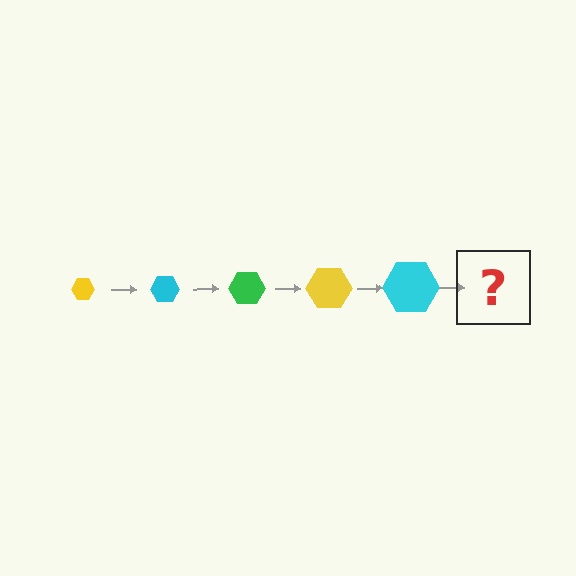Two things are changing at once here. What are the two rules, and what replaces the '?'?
The two rules are that the hexagon grows larger each step and the color cycles through yellow, cyan, and green. The '?' should be a green hexagon, larger than the previous one.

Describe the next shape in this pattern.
It should be a green hexagon, larger than the previous one.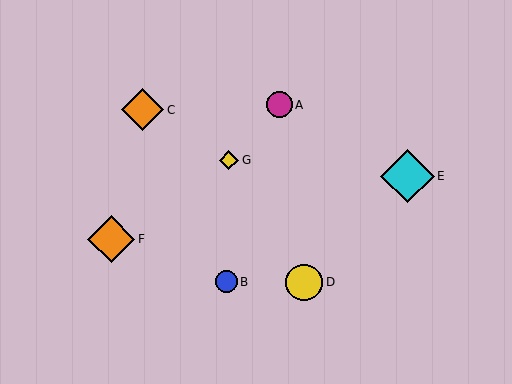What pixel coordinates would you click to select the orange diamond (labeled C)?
Click at (142, 110) to select the orange diamond C.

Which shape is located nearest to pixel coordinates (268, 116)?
The magenta circle (labeled A) at (279, 105) is nearest to that location.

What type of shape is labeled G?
Shape G is a yellow diamond.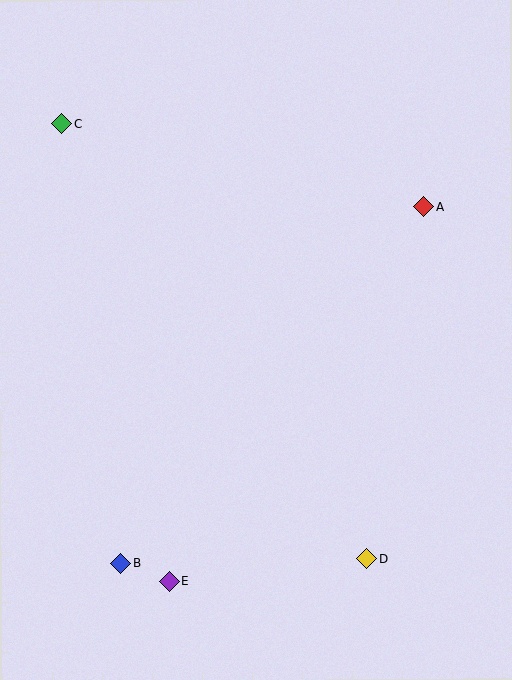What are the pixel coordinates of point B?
Point B is at (120, 563).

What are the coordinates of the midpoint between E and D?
The midpoint between E and D is at (268, 570).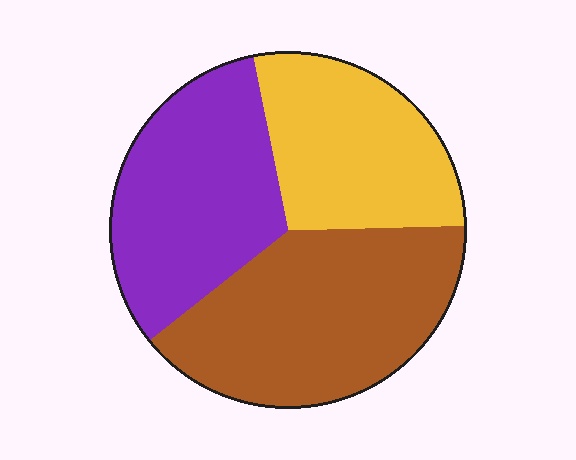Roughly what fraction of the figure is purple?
Purple takes up about one third (1/3) of the figure.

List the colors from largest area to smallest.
From largest to smallest: brown, purple, yellow.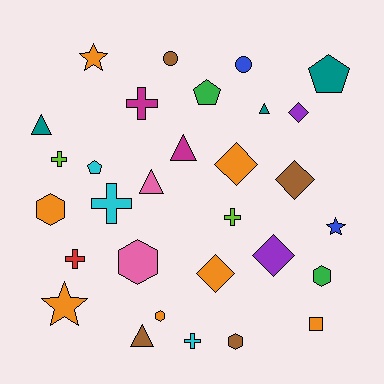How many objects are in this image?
There are 30 objects.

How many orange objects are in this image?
There are 7 orange objects.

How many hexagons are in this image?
There are 5 hexagons.